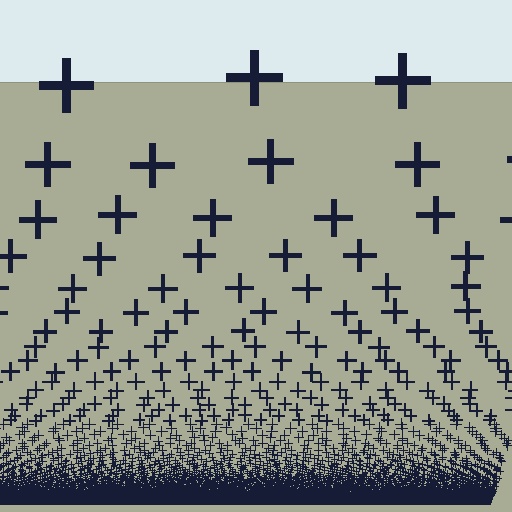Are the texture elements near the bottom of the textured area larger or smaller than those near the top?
Smaller. The gradient is inverted — elements near the bottom are smaller and denser.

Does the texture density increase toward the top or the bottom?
Density increases toward the bottom.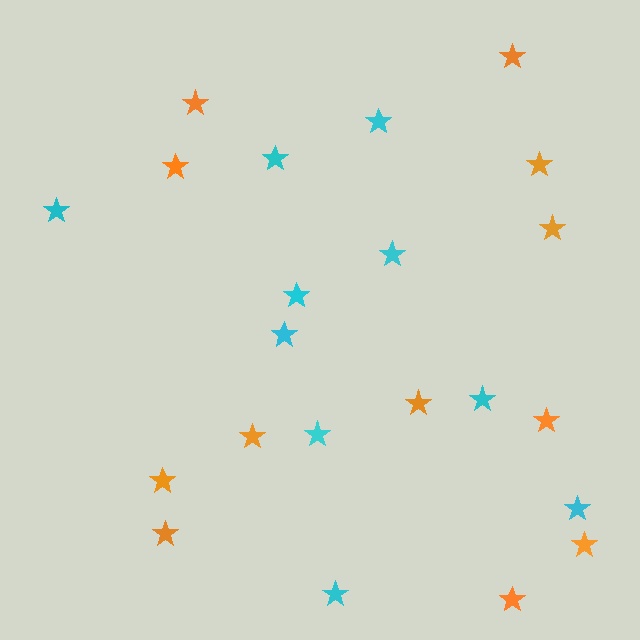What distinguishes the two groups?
There are 2 groups: one group of orange stars (12) and one group of cyan stars (10).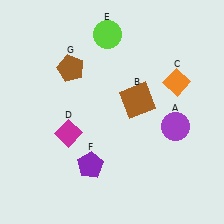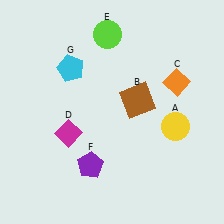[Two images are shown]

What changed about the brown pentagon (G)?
In Image 1, G is brown. In Image 2, it changed to cyan.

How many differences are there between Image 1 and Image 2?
There are 2 differences between the two images.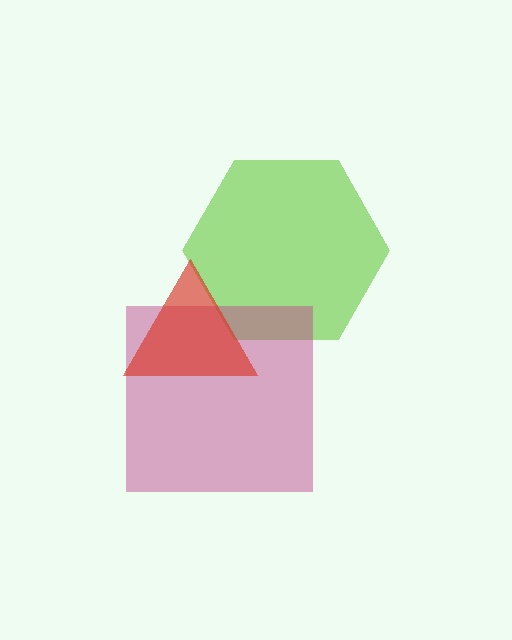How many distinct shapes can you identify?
There are 3 distinct shapes: a lime hexagon, a magenta square, a red triangle.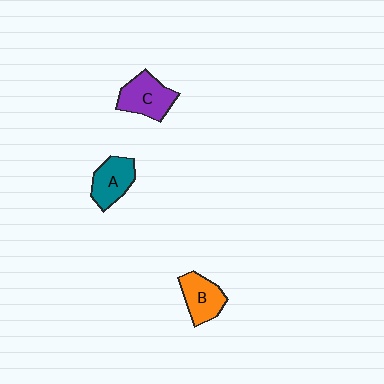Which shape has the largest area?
Shape C (purple).